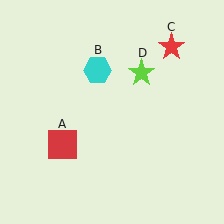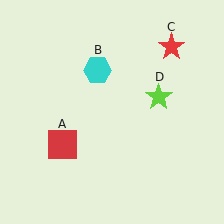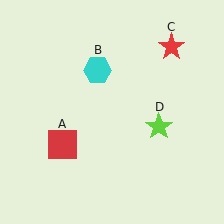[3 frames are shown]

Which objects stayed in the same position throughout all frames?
Red square (object A) and cyan hexagon (object B) and red star (object C) remained stationary.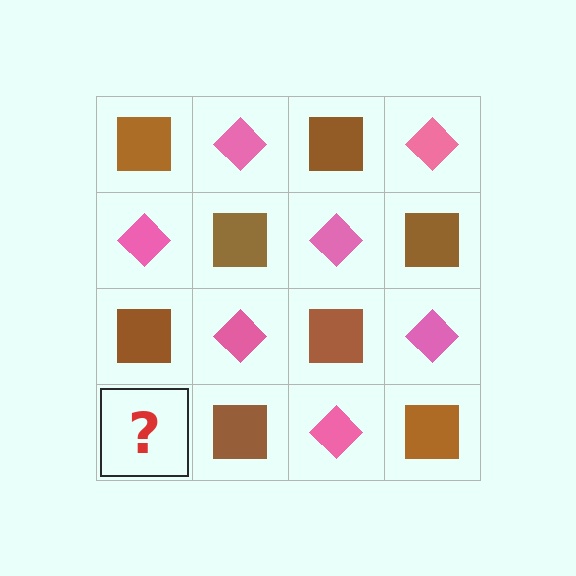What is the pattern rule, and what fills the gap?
The rule is that it alternates brown square and pink diamond in a checkerboard pattern. The gap should be filled with a pink diamond.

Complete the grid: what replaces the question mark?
The question mark should be replaced with a pink diamond.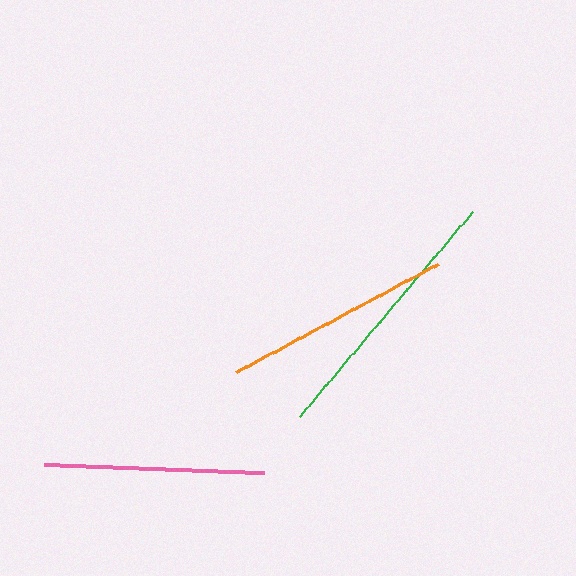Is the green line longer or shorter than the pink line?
The green line is longer than the pink line.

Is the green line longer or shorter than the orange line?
The green line is longer than the orange line.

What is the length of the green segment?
The green segment is approximately 268 pixels long.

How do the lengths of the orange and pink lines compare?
The orange and pink lines are approximately the same length.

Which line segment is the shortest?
The pink line is the shortest at approximately 220 pixels.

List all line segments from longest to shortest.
From longest to shortest: green, orange, pink.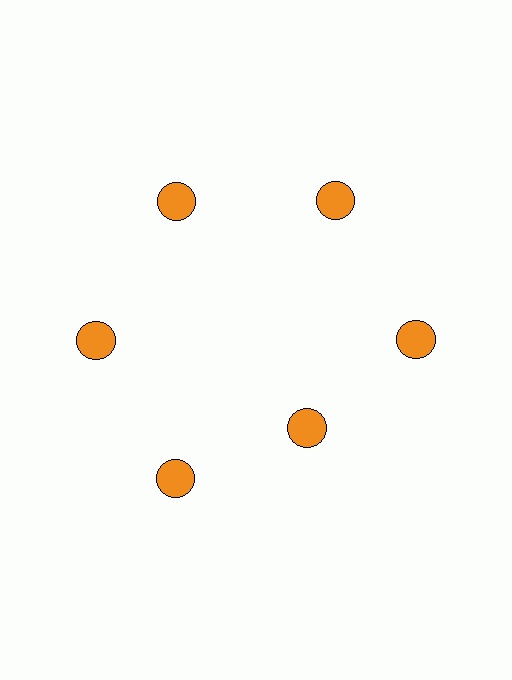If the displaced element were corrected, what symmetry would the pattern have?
It would have 6-fold rotational symmetry — the pattern would map onto itself every 60 degrees.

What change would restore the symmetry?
The symmetry would be restored by moving it outward, back onto the ring so that all 6 circles sit at equal angles and equal distance from the center.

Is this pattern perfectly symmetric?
No. The 6 orange circles are arranged in a ring, but one element near the 5 o'clock position is pulled inward toward the center, breaking the 6-fold rotational symmetry.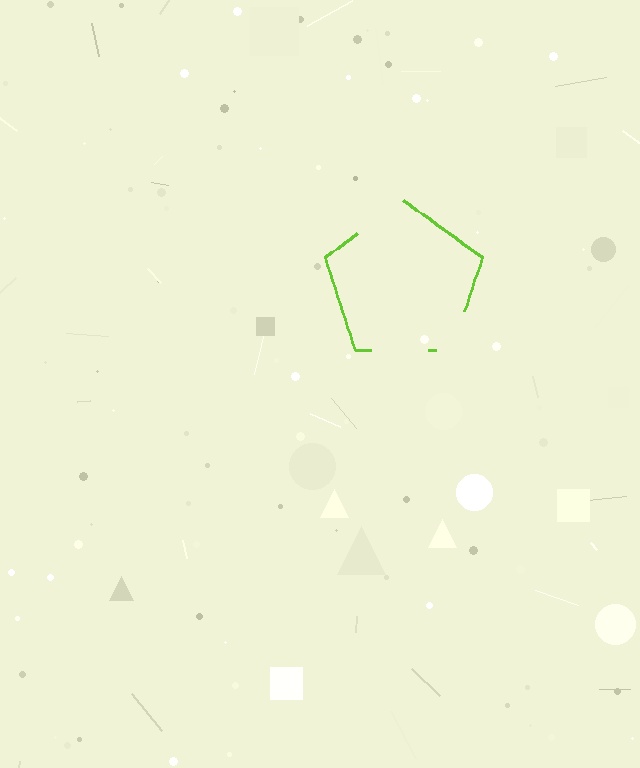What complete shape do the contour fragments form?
The contour fragments form a pentagon.